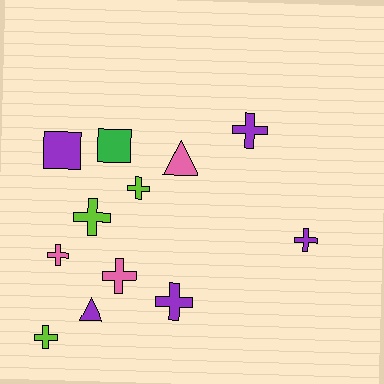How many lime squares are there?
There are no lime squares.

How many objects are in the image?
There are 12 objects.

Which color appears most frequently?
Purple, with 5 objects.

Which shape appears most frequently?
Cross, with 8 objects.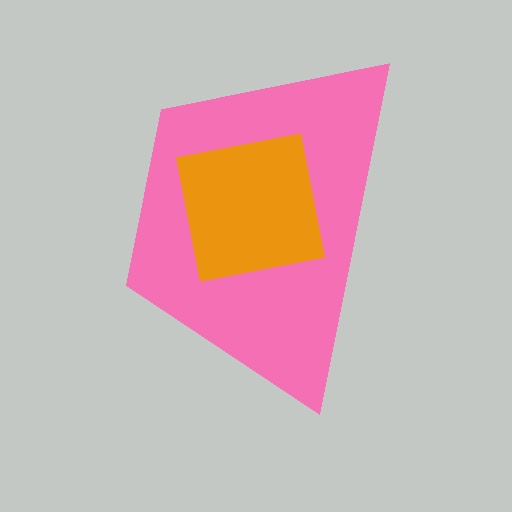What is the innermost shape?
The orange square.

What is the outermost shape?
The pink trapezoid.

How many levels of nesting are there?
2.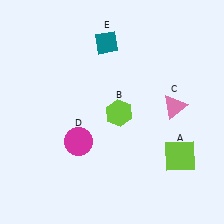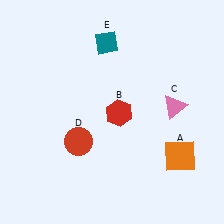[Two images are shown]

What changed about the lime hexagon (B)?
In Image 1, B is lime. In Image 2, it changed to red.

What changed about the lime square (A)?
In Image 1, A is lime. In Image 2, it changed to orange.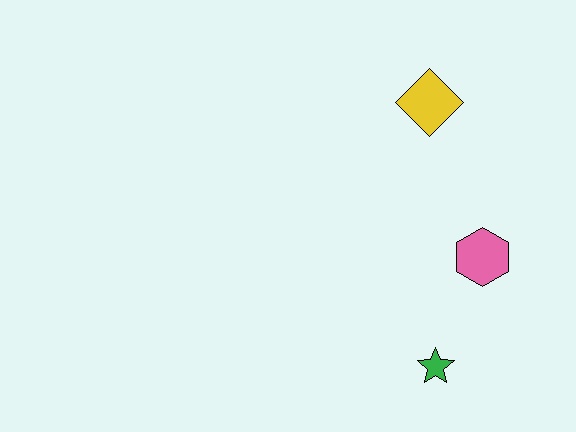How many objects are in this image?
There are 3 objects.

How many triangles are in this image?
There are no triangles.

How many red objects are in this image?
There are no red objects.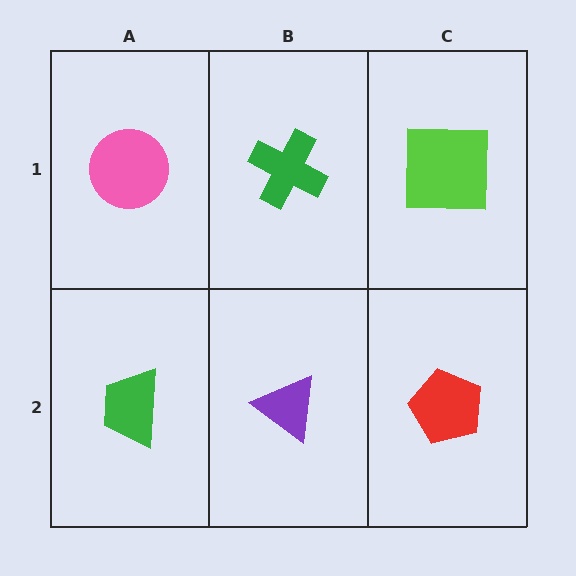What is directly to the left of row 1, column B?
A pink circle.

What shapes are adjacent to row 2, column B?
A green cross (row 1, column B), a green trapezoid (row 2, column A), a red pentagon (row 2, column C).